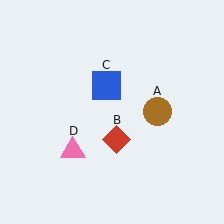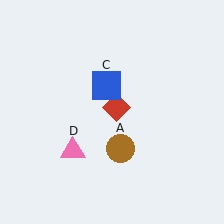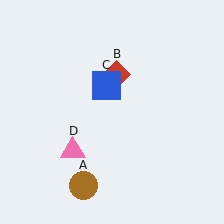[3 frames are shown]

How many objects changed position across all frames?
2 objects changed position: brown circle (object A), red diamond (object B).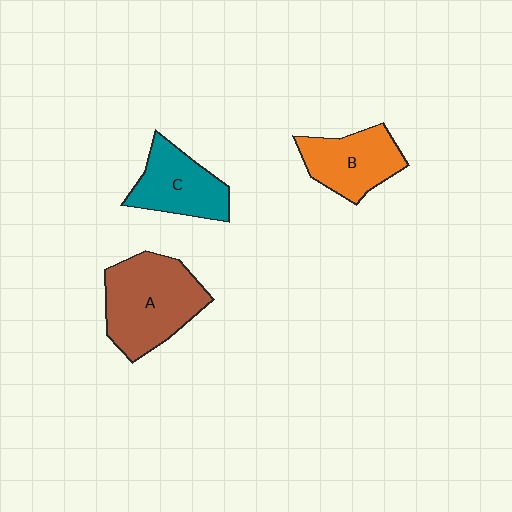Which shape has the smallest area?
Shape C (teal).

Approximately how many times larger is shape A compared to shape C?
Approximately 1.5 times.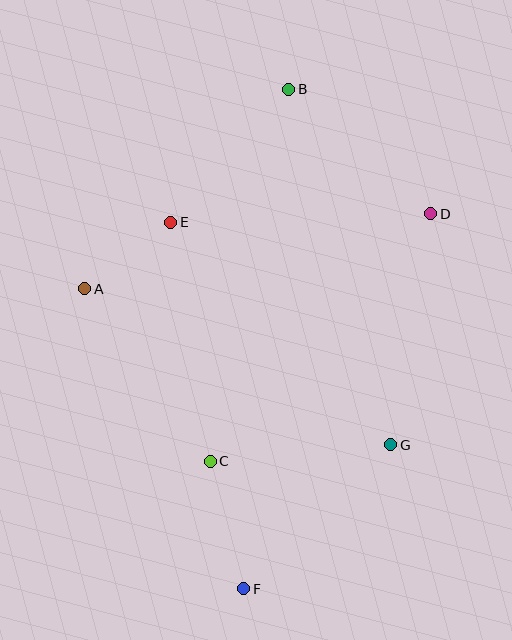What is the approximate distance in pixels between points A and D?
The distance between A and D is approximately 354 pixels.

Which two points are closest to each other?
Points A and E are closest to each other.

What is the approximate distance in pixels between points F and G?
The distance between F and G is approximately 206 pixels.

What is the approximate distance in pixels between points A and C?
The distance between A and C is approximately 213 pixels.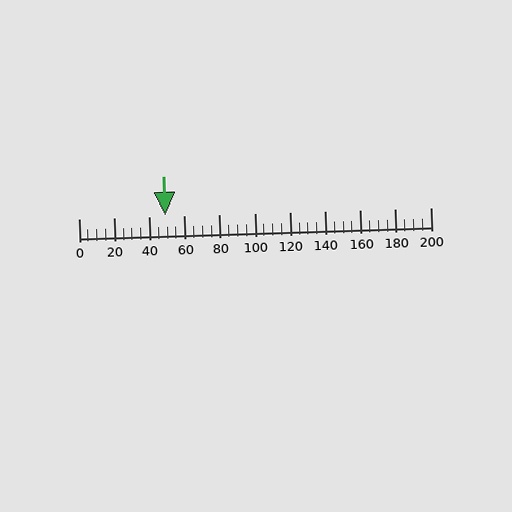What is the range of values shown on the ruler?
The ruler shows values from 0 to 200.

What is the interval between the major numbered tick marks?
The major tick marks are spaced 20 units apart.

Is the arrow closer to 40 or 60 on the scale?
The arrow is closer to 40.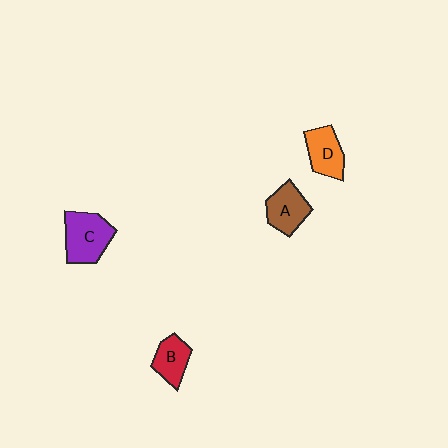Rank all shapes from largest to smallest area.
From largest to smallest: C (purple), A (brown), D (orange), B (red).